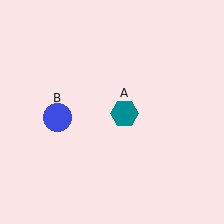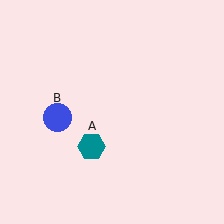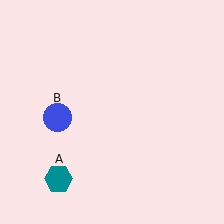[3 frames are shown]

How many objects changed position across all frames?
1 object changed position: teal hexagon (object A).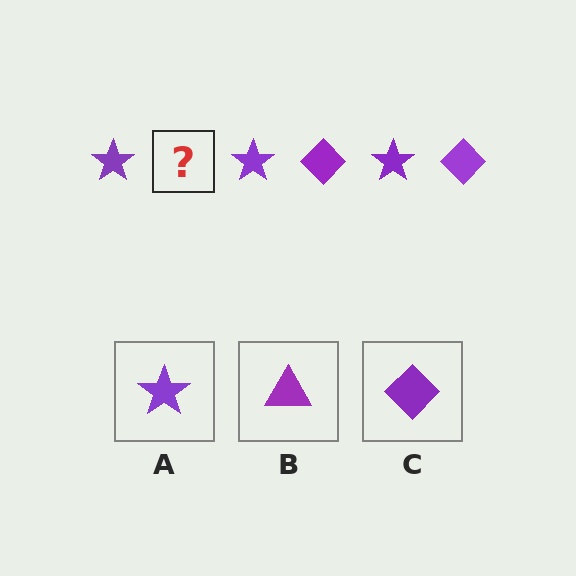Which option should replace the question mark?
Option C.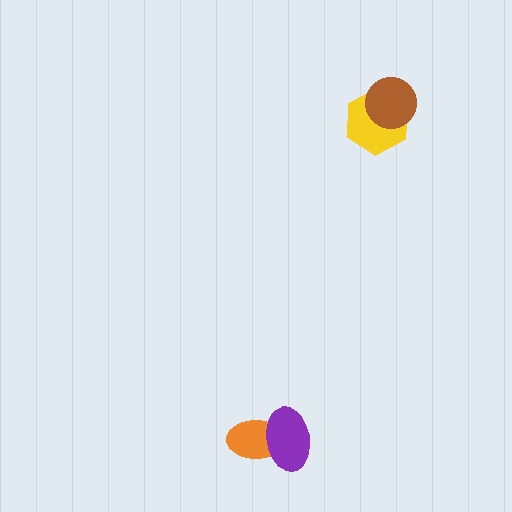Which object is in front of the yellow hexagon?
The brown circle is in front of the yellow hexagon.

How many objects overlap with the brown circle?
1 object overlaps with the brown circle.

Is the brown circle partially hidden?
No, no other shape covers it.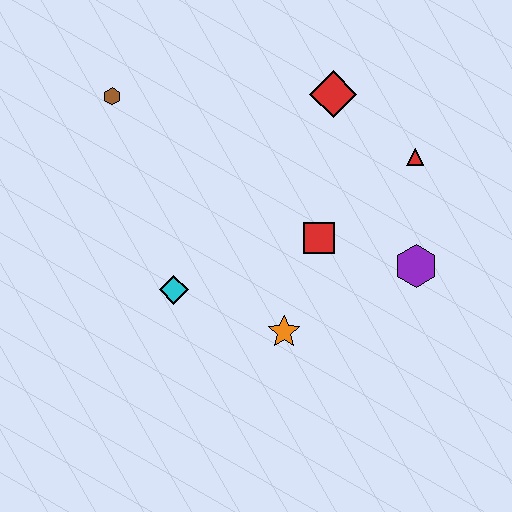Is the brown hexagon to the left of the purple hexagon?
Yes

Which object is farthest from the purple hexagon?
The brown hexagon is farthest from the purple hexagon.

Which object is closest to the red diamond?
The red triangle is closest to the red diamond.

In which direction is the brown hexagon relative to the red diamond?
The brown hexagon is to the left of the red diamond.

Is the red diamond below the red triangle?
No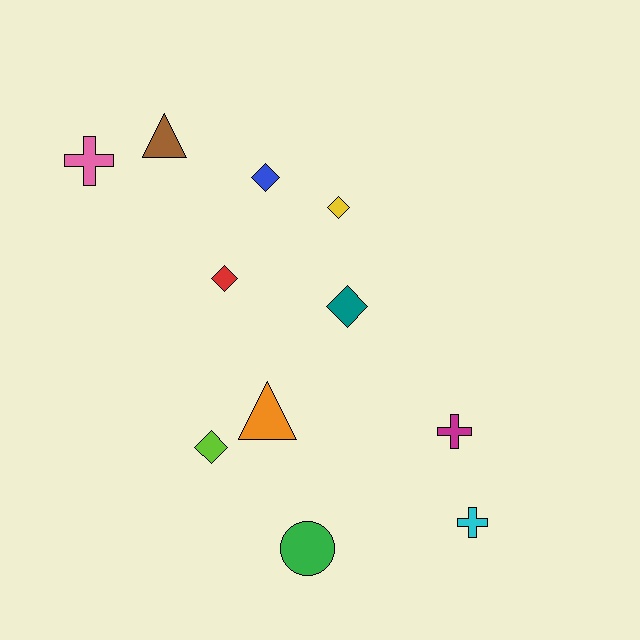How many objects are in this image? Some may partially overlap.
There are 11 objects.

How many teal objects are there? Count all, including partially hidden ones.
There is 1 teal object.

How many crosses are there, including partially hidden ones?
There are 3 crosses.